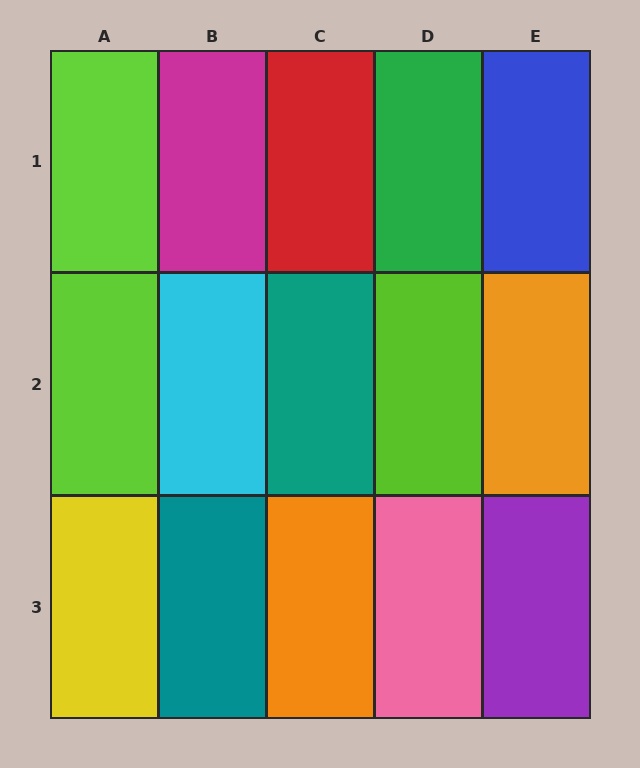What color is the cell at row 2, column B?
Cyan.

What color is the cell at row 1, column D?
Green.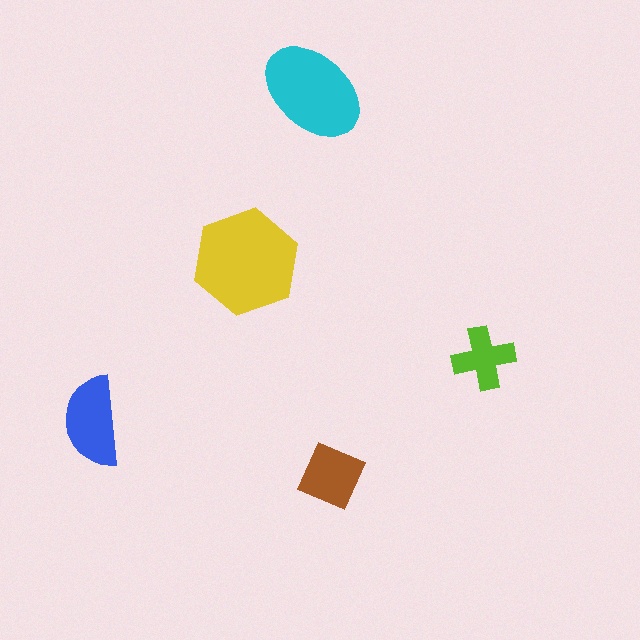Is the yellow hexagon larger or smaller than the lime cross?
Larger.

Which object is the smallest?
The lime cross.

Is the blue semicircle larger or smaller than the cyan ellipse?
Smaller.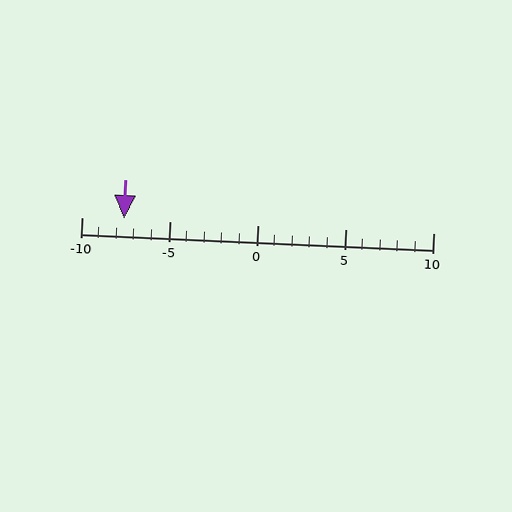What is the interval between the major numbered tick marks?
The major tick marks are spaced 5 units apart.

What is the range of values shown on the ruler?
The ruler shows values from -10 to 10.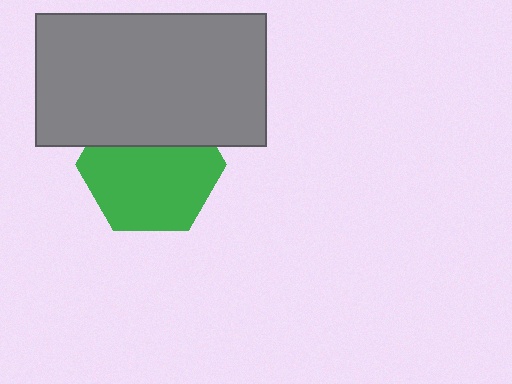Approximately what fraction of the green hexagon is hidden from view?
Roughly 33% of the green hexagon is hidden behind the gray rectangle.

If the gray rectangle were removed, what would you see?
You would see the complete green hexagon.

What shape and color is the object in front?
The object in front is a gray rectangle.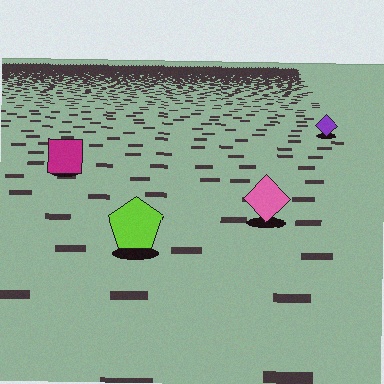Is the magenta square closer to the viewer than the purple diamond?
Yes. The magenta square is closer — you can tell from the texture gradient: the ground texture is coarser near it.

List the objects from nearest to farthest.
From nearest to farthest: the lime pentagon, the pink diamond, the magenta square, the purple diamond.